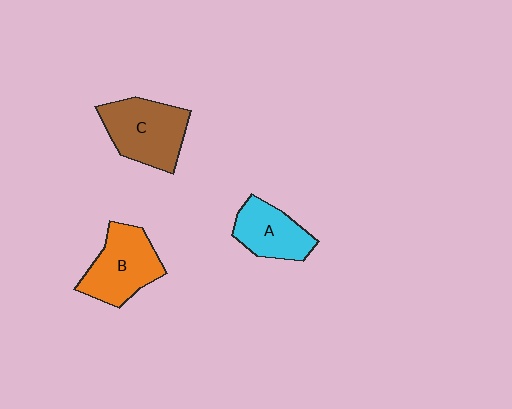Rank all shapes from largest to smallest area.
From largest to smallest: C (brown), B (orange), A (cyan).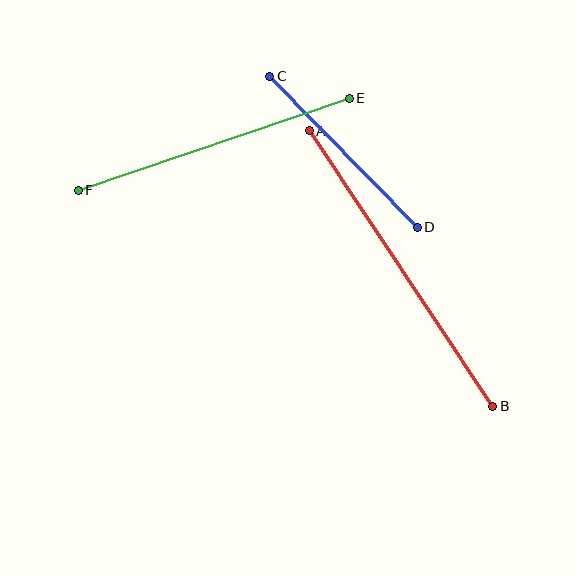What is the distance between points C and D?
The distance is approximately 211 pixels.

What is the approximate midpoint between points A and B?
The midpoint is at approximately (401, 269) pixels.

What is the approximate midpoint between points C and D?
The midpoint is at approximately (343, 152) pixels.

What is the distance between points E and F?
The distance is approximately 286 pixels.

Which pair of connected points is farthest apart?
Points A and B are farthest apart.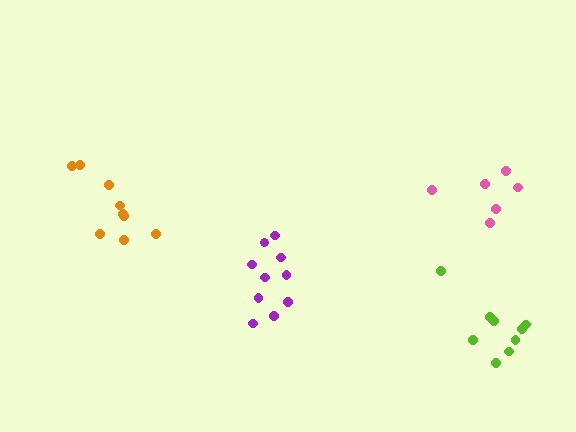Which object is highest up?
The pink cluster is topmost.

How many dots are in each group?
Group 1: 10 dots, Group 2: 6 dots, Group 3: 9 dots, Group 4: 9 dots (34 total).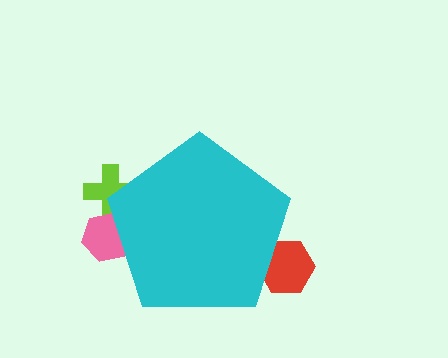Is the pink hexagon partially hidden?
Yes, the pink hexagon is partially hidden behind the cyan pentagon.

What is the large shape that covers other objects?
A cyan pentagon.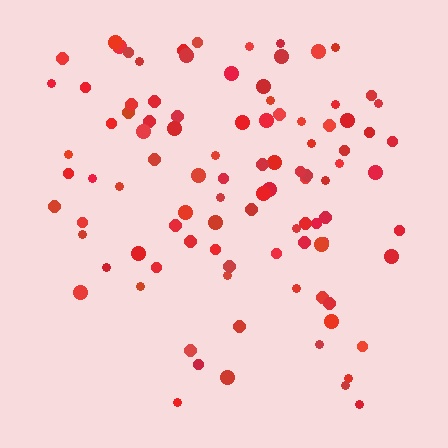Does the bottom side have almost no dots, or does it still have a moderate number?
Still a moderate number, just noticeably fewer than the top.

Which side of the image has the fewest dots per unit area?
The bottom.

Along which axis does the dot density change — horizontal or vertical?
Vertical.